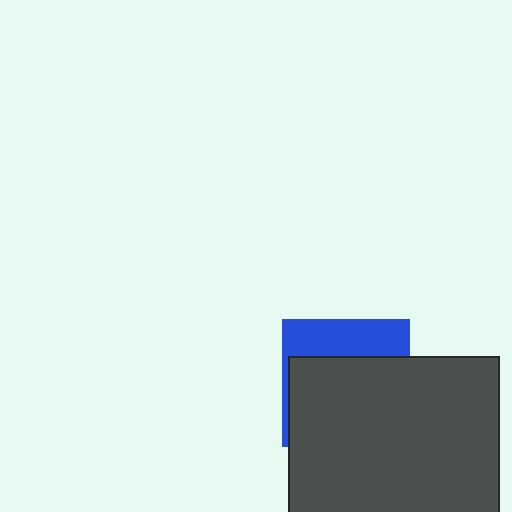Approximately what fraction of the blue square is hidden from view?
Roughly 69% of the blue square is hidden behind the dark gray rectangle.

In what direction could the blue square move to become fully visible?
The blue square could move up. That would shift it out from behind the dark gray rectangle entirely.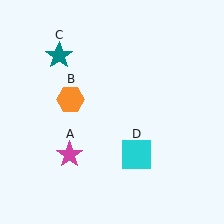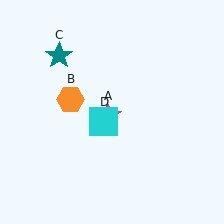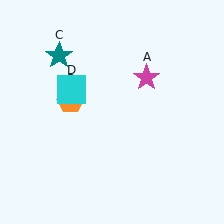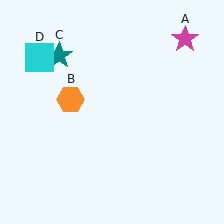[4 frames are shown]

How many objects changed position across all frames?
2 objects changed position: magenta star (object A), cyan square (object D).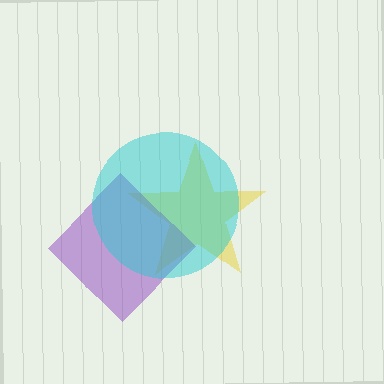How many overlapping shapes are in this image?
There are 3 overlapping shapes in the image.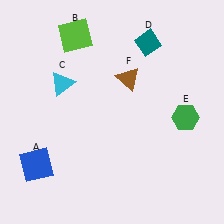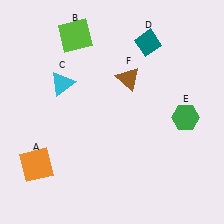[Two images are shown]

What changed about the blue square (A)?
In Image 1, A is blue. In Image 2, it changed to orange.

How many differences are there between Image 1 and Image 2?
There is 1 difference between the two images.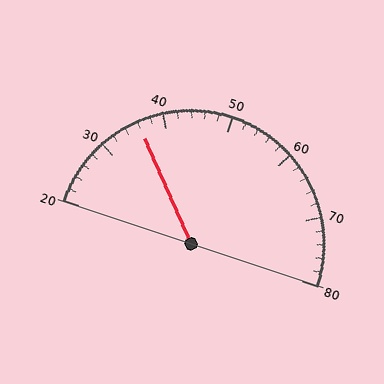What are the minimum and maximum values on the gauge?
The gauge ranges from 20 to 80.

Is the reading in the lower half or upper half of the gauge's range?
The reading is in the lower half of the range (20 to 80).